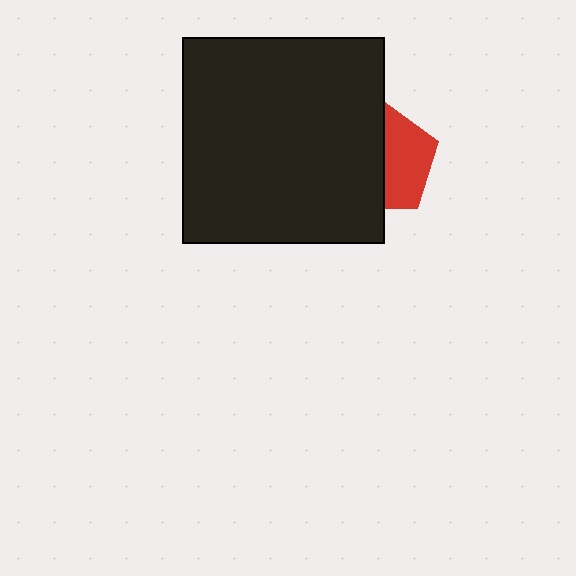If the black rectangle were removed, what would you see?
You would see the complete red pentagon.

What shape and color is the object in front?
The object in front is a black rectangle.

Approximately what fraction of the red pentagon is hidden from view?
Roughly 54% of the red pentagon is hidden behind the black rectangle.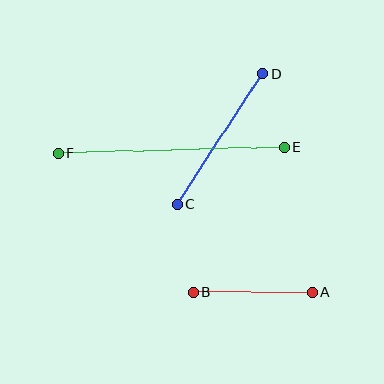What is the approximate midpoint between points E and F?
The midpoint is at approximately (172, 150) pixels.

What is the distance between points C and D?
The distance is approximately 156 pixels.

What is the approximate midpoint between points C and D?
The midpoint is at approximately (220, 139) pixels.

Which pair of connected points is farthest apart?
Points E and F are farthest apart.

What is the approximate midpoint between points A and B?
The midpoint is at approximately (253, 292) pixels.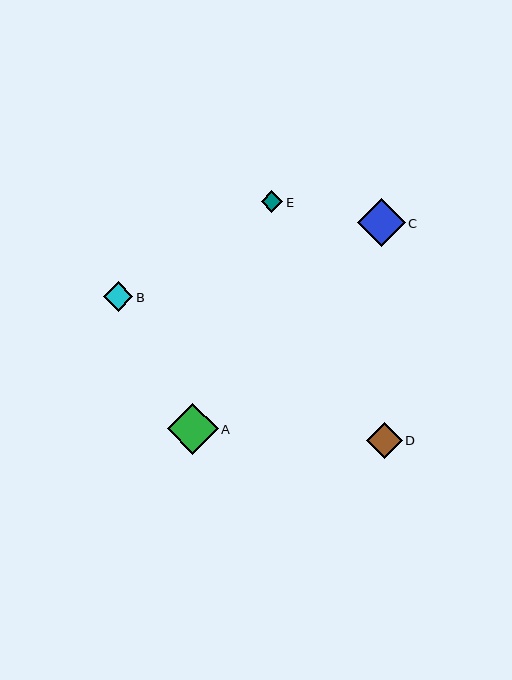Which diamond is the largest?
Diamond A is the largest with a size of approximately 51 pixels.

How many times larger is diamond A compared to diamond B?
Diamond A is approximately 1.7 times the size of diamond B.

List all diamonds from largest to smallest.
From largest to smallest: A, C, D, B, E.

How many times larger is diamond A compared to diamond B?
Diamond A is approximately 1.7 times the size of diamond B.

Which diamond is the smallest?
Diamond E is the smallest with a size of approximately 22 pixels.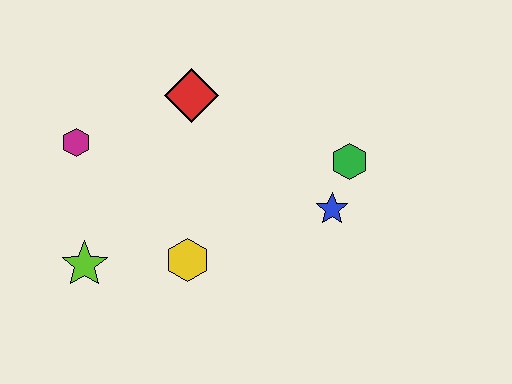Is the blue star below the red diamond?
Yes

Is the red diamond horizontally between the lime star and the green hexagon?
Yes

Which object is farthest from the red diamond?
The lime star is farthest from the red diamond.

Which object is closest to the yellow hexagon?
The lime star is closest to the yellow hexagon.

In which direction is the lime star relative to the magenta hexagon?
The lime star is below the magenta hexagon.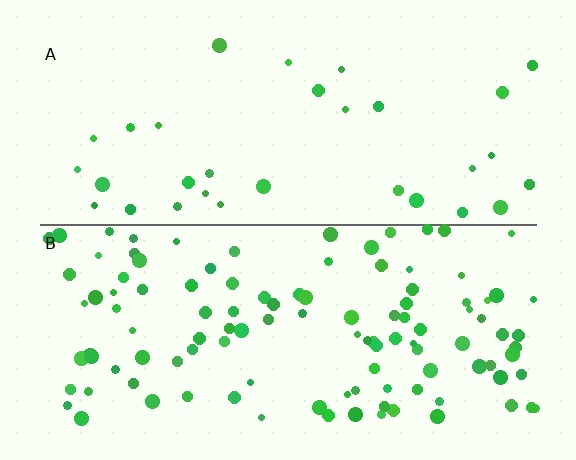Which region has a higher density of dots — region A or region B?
B (the bottom).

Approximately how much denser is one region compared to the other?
Approximately 3.5× — region B over region A.